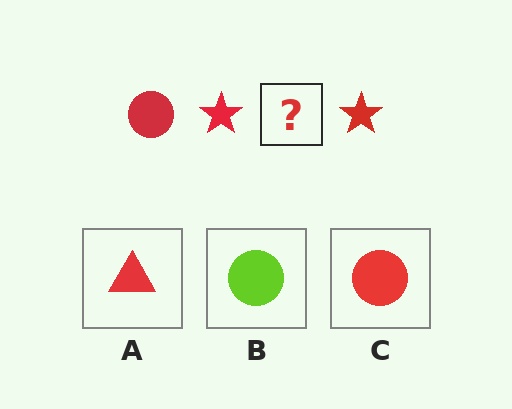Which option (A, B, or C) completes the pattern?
C.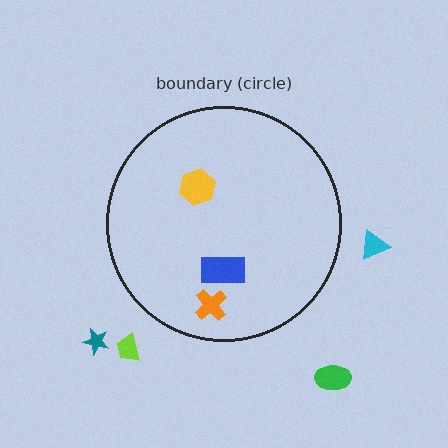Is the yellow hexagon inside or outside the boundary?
Inside.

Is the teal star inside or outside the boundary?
Outside.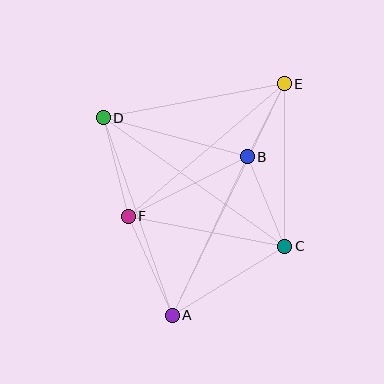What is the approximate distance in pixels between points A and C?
The distance between A and C is approximately 132 pixels.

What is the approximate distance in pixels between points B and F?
The distance between B and F is approximately 133 pixels.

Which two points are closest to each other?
Points B and E are closest to each other.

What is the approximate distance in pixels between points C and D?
The distance between C and D is approximately 222 pixels.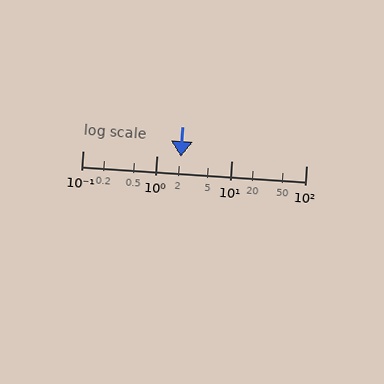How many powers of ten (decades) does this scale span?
The scale spans 3 decades, from 0.1 to 100.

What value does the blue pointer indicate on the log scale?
The pointer indicates approximately 2.1.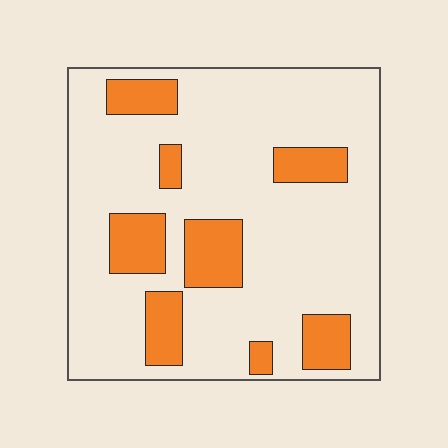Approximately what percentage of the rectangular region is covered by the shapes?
Approximately 20%.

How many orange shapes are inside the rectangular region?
8.